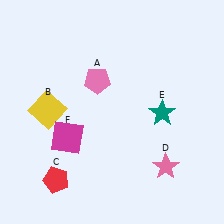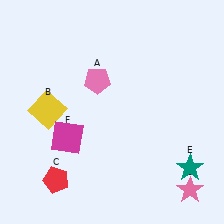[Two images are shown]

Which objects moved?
The objects that moved are: the pink star (D), the teal star (E).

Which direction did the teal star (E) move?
The teal star (E) moved down.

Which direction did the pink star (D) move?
The pink star (D) moved right.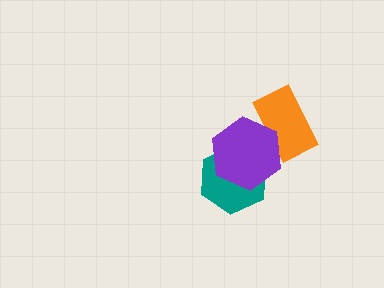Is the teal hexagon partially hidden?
Yes, it is partially covered by another shape.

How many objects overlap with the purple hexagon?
2 objects overlap with the purple hexagon.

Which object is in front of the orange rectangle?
The purple hexagon is in front of the orange rectangle.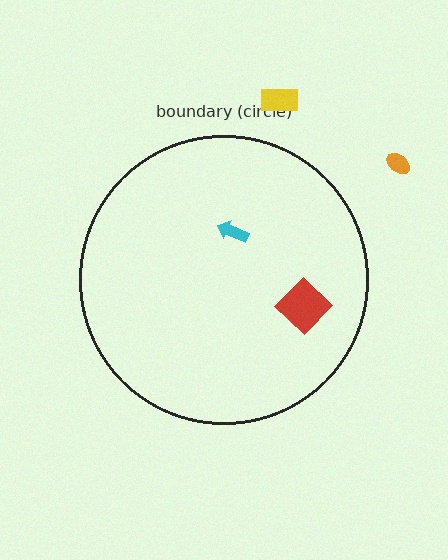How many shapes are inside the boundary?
2 inside, 2 outside.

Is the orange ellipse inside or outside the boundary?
Outside.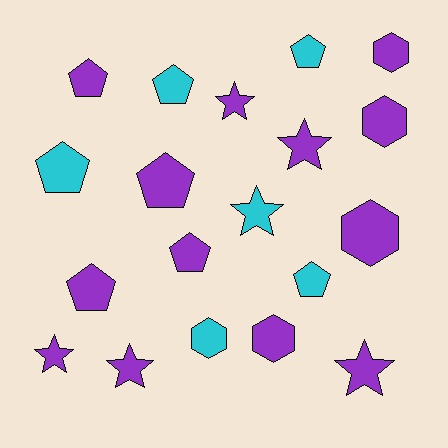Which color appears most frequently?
Purple, with 13 objects.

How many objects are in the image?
There are 19 objects.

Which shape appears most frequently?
Pentagon, with 8 objects.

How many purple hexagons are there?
There are 4 purple hexagons.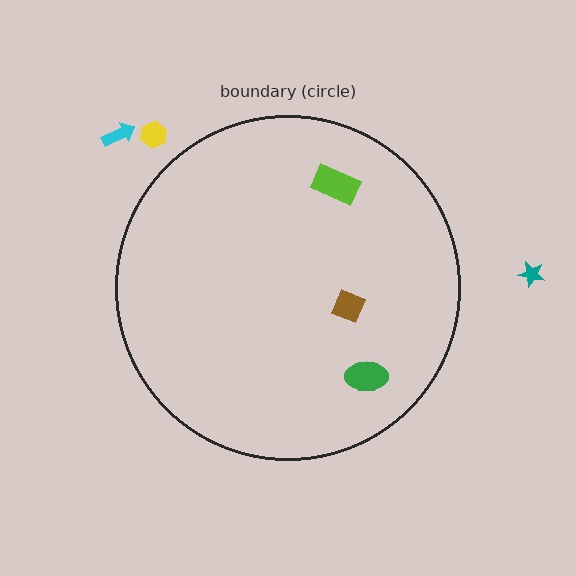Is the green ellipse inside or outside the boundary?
Inside.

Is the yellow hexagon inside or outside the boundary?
Outside.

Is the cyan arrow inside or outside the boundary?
Outside.